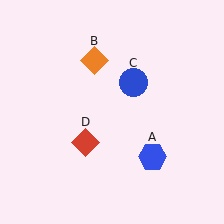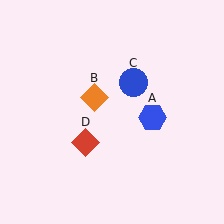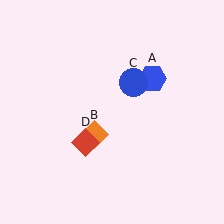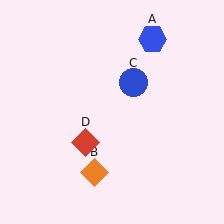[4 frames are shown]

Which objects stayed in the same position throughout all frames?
Blue circle (object C) and red diamond (object D) remained stationary.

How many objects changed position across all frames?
2 objects changed position: blue hexagon (object A), orange diamond (object B).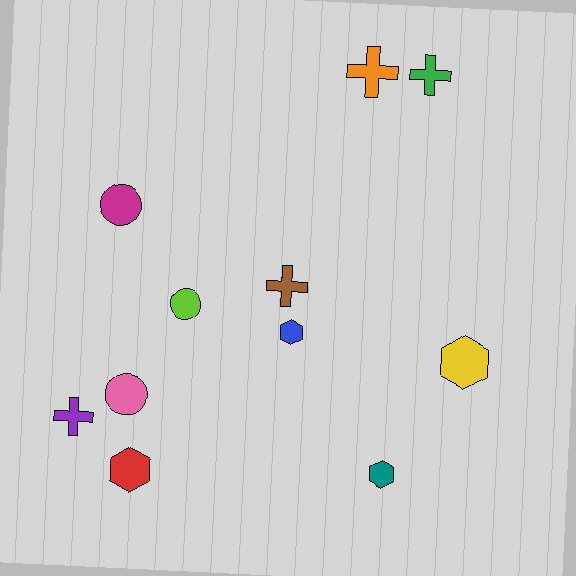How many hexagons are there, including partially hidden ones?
There are 4 hexagons.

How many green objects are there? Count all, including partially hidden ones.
There is 1 green object.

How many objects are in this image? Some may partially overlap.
There are 11 objects.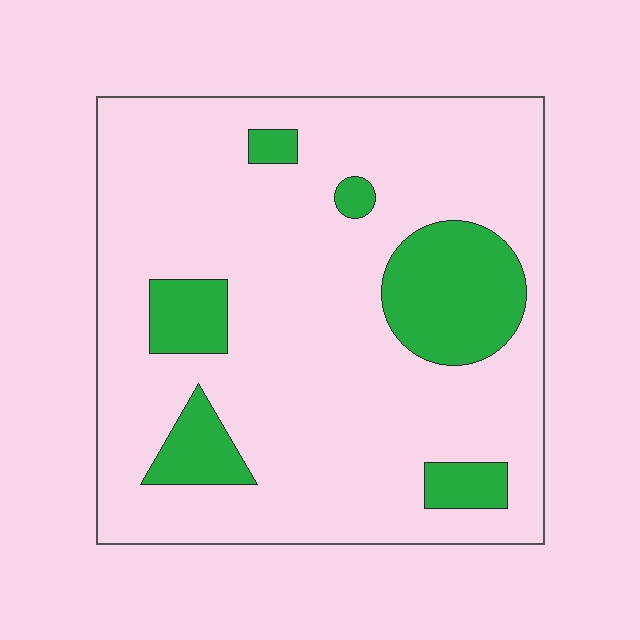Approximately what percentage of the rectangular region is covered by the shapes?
Approximately 20%.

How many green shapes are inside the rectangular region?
6.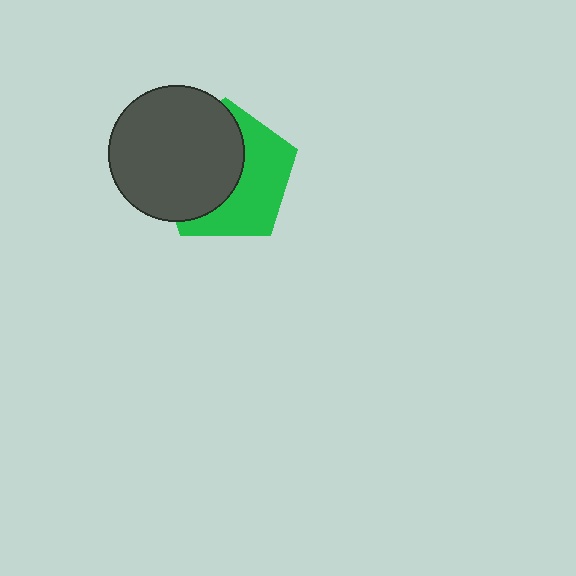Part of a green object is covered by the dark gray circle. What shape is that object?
It is a pentagon.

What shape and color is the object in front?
The object in front is a dark gray circle.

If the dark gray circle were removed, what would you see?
You would see the complete green pentagon.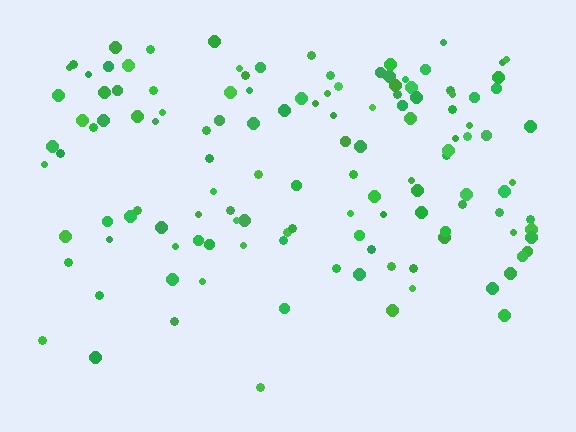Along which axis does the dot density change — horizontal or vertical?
Vertical.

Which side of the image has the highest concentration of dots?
The top.